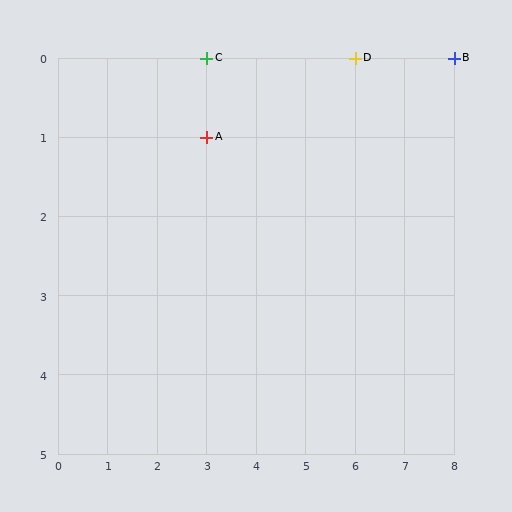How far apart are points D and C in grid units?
Points D and C are 3 columns apart.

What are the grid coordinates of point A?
Point A is at grid coordinates (3, 1).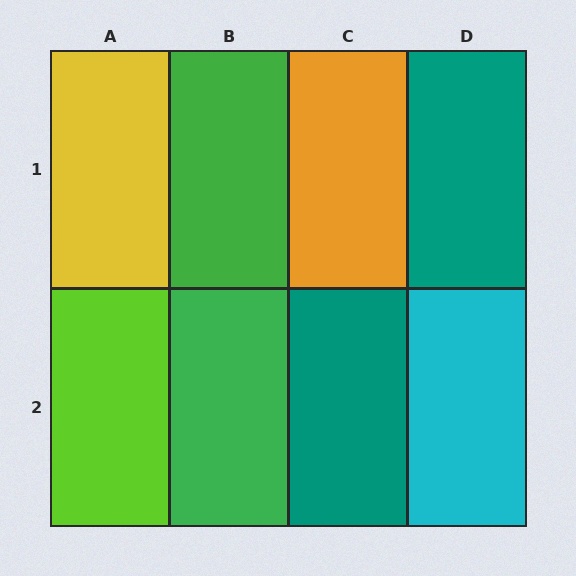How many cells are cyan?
1 cell is cyan.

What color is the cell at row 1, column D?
Teal.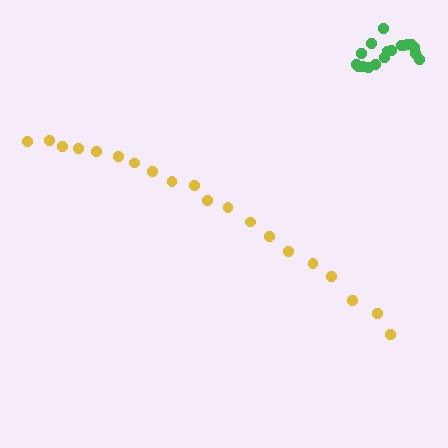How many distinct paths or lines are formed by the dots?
There are 2 distinct paths.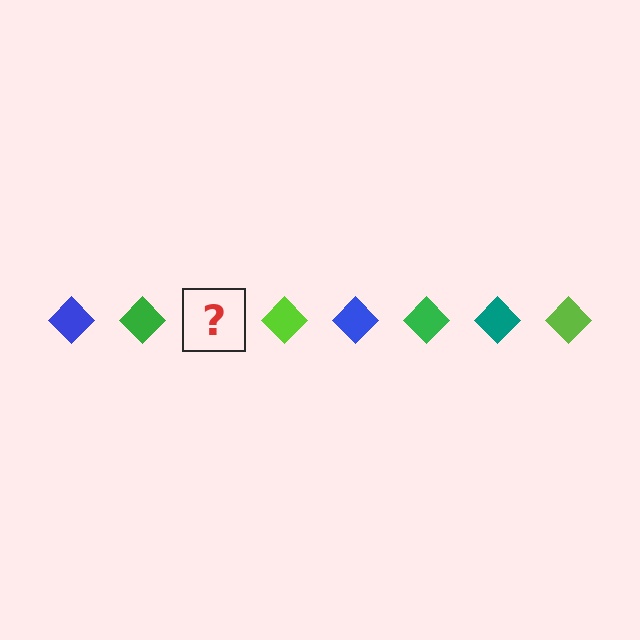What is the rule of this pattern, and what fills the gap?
The rule is that the pattern cycles through blue, green, teal, lime diamonds. The gap should be filled with a teal diamond.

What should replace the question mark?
The question mark should be replaced with a teal diamond.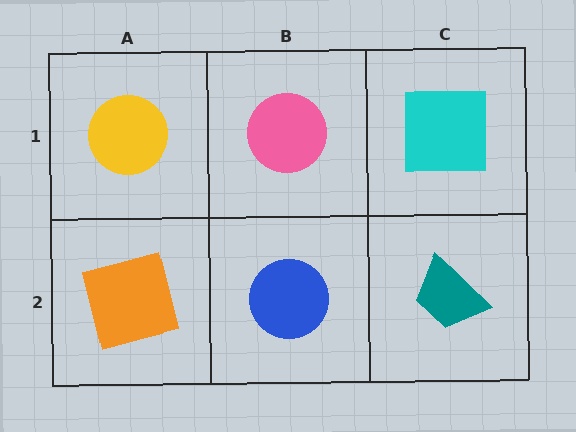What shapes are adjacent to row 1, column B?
A blue circle (row 2, column B), a yellow circle (row 1, column A), a cyan square (row 1, column C).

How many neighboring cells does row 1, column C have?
2.